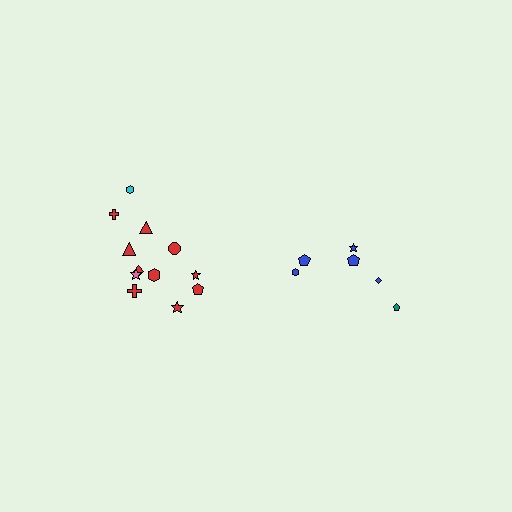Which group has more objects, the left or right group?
The left group.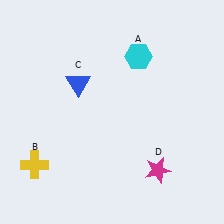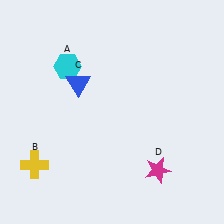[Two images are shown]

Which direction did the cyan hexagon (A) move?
The cyan hexagon (A) moved left.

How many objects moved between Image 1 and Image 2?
1 object moved between the two images.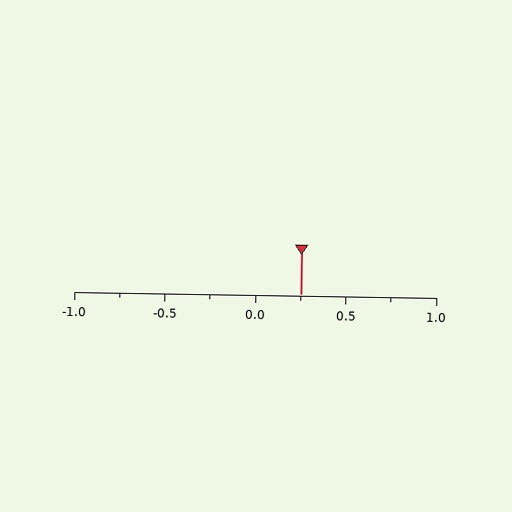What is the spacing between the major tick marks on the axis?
The major ticks are spaced 0.5 apart.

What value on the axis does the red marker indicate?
The marker indicates approximately 0.25.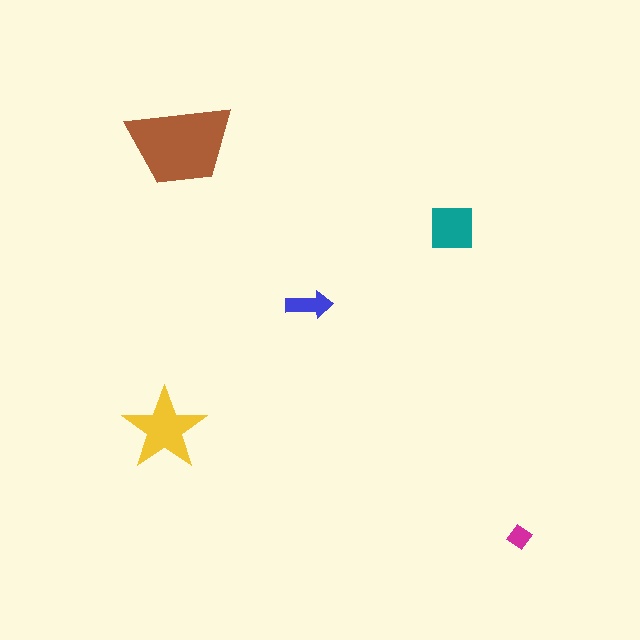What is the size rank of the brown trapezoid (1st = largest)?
1st.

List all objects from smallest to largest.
The magenta diamond, the blue arrow, the teal square, the yellow star, the brown trapezoid.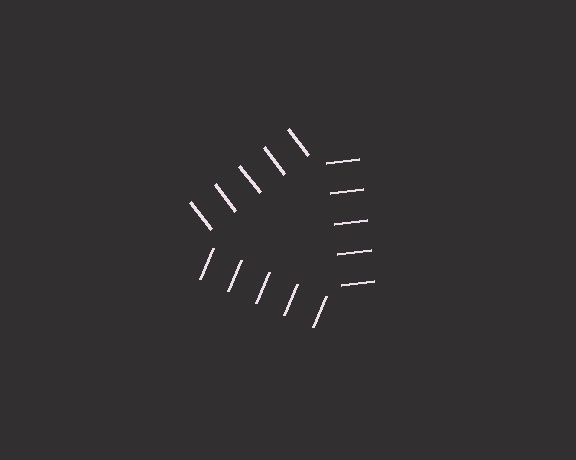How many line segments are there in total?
15 — 5 along each of the 3 edges.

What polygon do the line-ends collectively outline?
An illusory triangle — the line segments terminate on its edges but no continuous stroke is drawn.